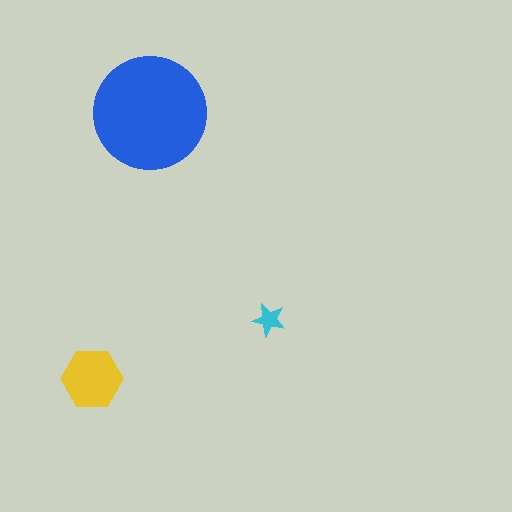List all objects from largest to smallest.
The blue circle, the yellow hexagon, the cyan star.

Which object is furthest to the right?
The cyan star is rightmost.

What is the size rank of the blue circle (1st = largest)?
1st.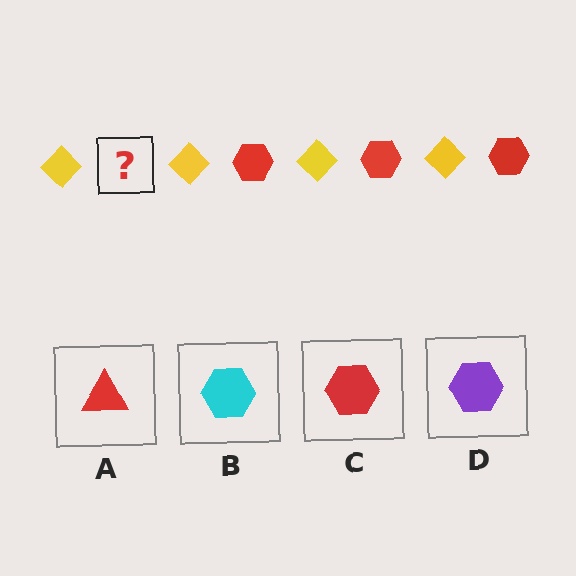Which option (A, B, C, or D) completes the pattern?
C.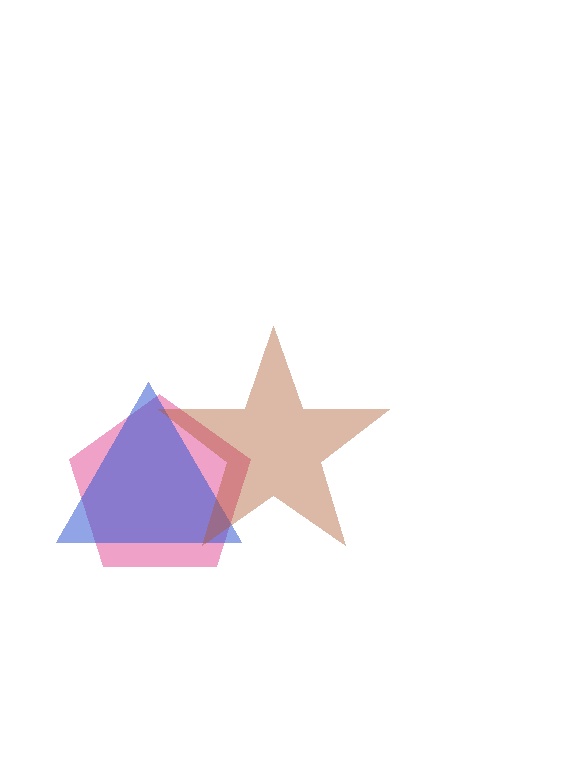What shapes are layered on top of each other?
The layered shapes are: a pink pentagon, a blue triangle, a brown star.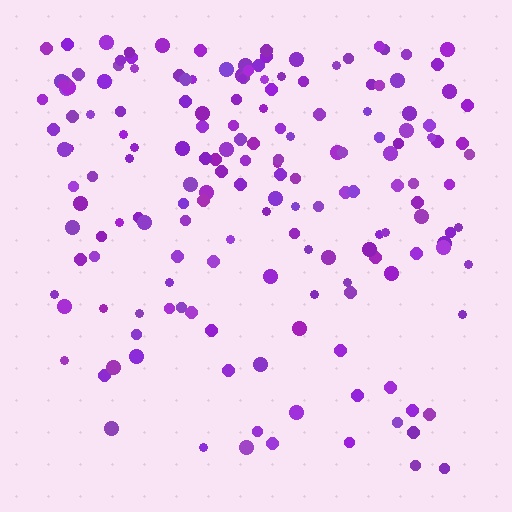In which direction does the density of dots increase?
From bottom to top, with the top side densest.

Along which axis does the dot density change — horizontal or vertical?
Vertical.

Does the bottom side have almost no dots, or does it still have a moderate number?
Still a moderate number, just noticeably fewer than the top.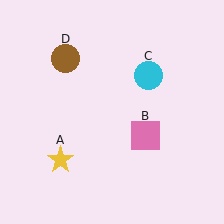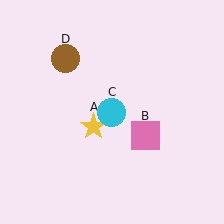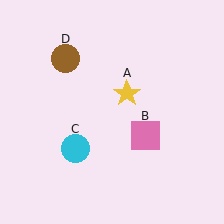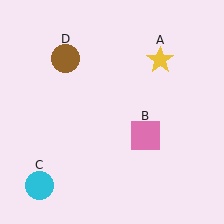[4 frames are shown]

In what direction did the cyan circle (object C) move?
The cyan circle (object C) moved down and to the left.